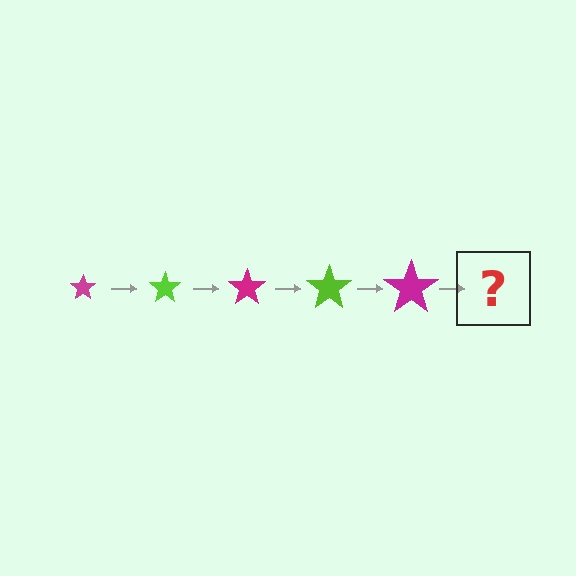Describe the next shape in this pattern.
It should be a lime star, larger than the previous one.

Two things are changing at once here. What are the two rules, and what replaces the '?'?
The two rules are that the star grows larger each step and the color cycles through magenta and lime. The '?' should be a lime star, larger than the previous one.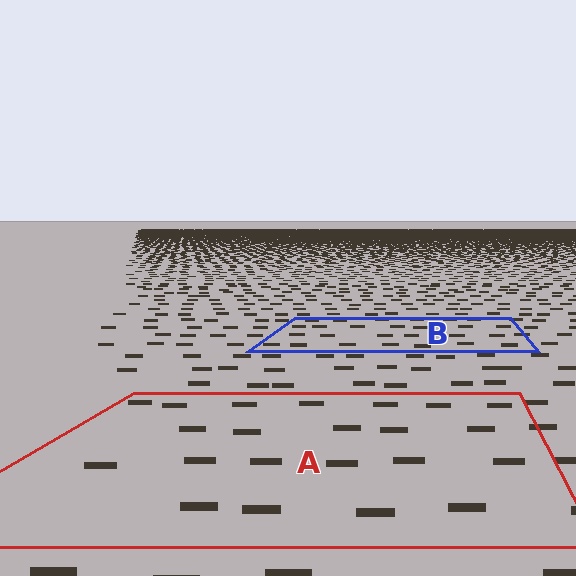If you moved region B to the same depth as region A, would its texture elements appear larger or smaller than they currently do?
They would appear larger. At a closer depth, the same texture elements are projected at a bigger on-screen size.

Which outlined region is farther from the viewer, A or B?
Region B is farther from the viewer — the texture elements inside it appear smaller and more densely packed.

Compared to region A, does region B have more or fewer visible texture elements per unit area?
Region B has more texture elements per unit area — they are packed more densely because it is farther away.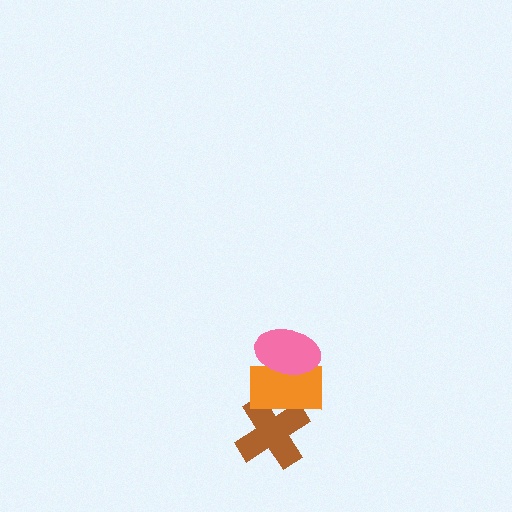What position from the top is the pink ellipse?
The pink ellipse is 1st from the top.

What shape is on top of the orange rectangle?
The pink ellipse is on top of the orange rectangle.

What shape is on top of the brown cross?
The orange rectangle is on top of the brown cross.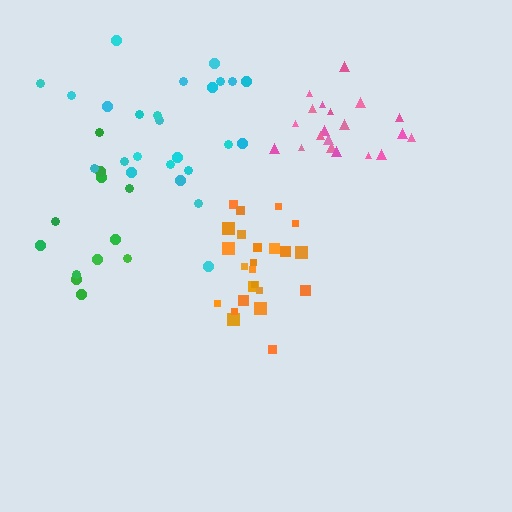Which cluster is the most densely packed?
Orange.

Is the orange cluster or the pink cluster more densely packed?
Orange.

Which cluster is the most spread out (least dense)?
Green.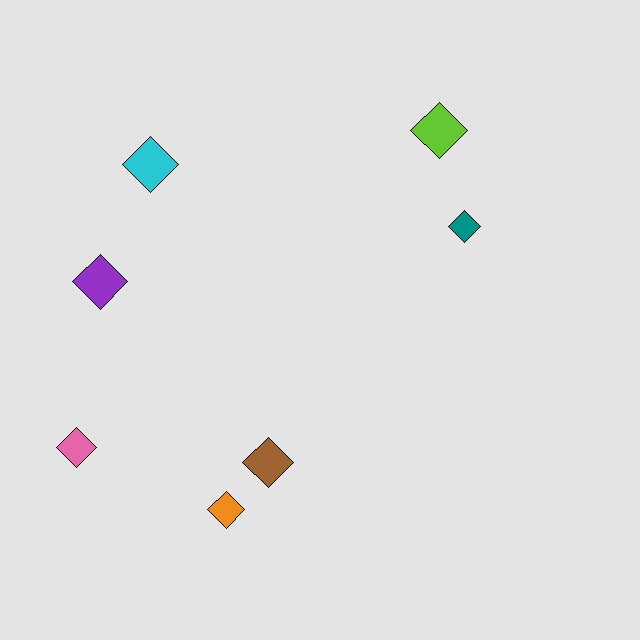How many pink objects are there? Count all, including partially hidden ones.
There is 1 pink object.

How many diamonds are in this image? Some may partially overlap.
There are 7 diamonds.